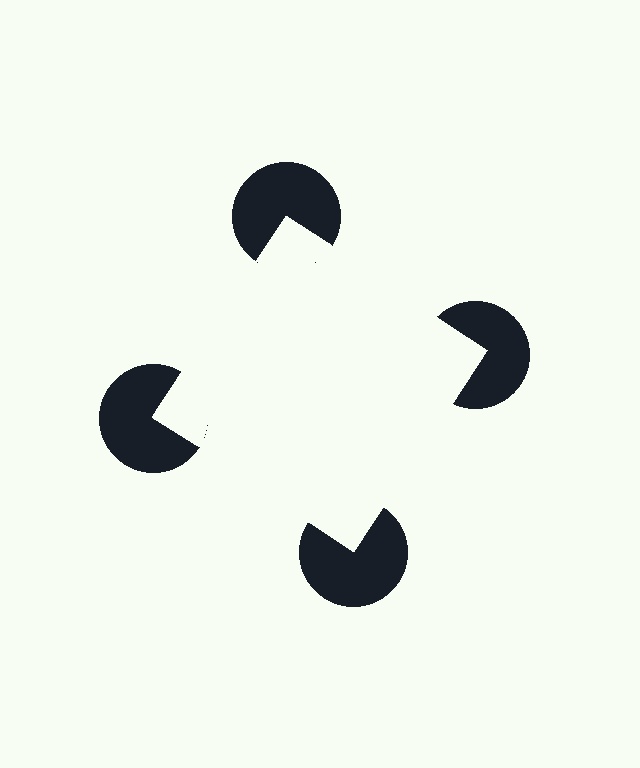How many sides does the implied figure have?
4 sides.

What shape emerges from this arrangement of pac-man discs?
An illusory square — its edges are inferred from the aligned wedge cuts in the pac-man discs, not physically drawn.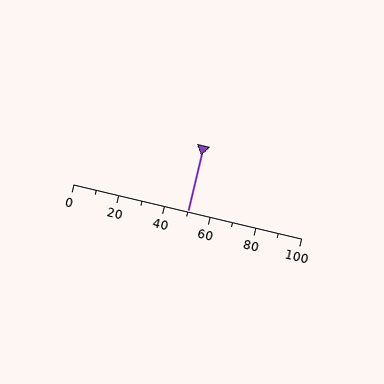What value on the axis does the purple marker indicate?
The marker indicates approximately 50.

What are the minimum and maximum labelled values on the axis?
The axis runs from 0 to 100.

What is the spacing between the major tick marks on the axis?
The major ticks are spaced 20 apart.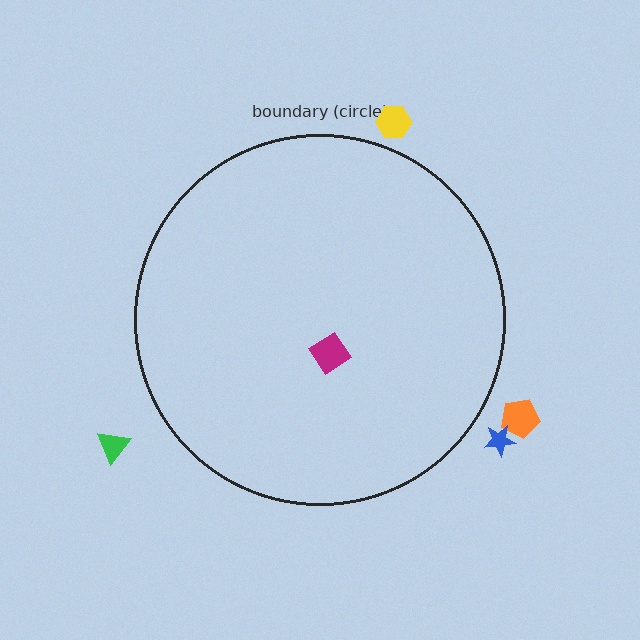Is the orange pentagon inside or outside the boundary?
Outside.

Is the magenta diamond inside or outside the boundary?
Inside.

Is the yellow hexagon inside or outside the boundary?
Outside.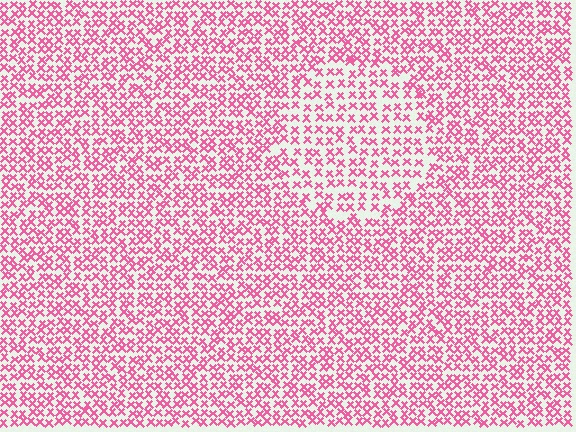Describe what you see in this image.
The image contains small pink elements arranged at two different densities. A circle-shaped region is visible where the elements are less densely packed than the surrounding area.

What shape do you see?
I see a circle.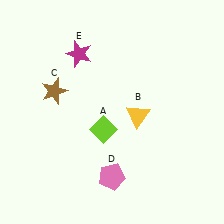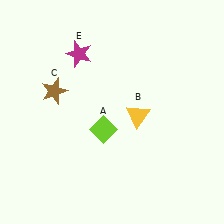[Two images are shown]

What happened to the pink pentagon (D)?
The pink pentagon (D) was removed in Image 2. It was in the bottom-left area of Image 1.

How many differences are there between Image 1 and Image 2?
There is 1 difference between the two images.